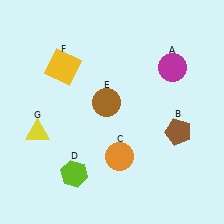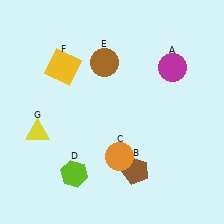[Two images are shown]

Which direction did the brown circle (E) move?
The brown circle (E) moved up.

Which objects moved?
The objects that moved are: the brown pentagon (B), the brown circle (E).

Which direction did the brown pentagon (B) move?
The brown pentagon (B) moved left.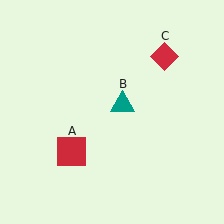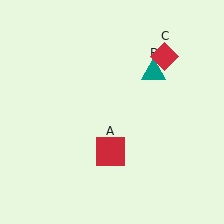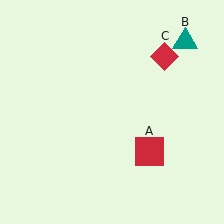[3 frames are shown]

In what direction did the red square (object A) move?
The red square (object A) moved right.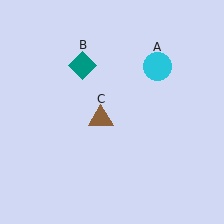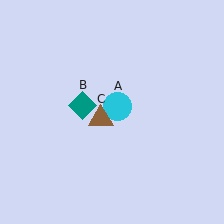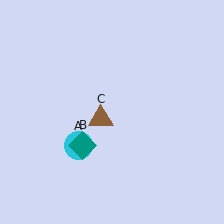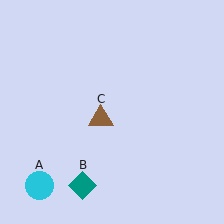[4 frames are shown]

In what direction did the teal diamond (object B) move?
The teal diamond (object B) moved down.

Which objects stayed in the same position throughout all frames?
Brown triangle (object C) remained stationary.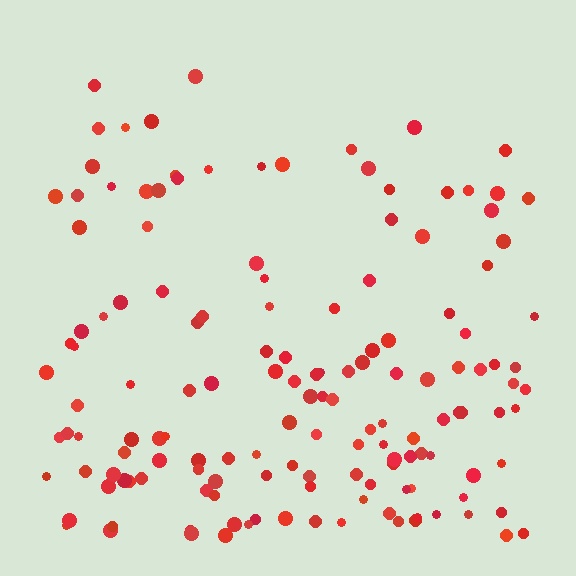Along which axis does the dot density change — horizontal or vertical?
Vertical.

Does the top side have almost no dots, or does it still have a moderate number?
Still a moderate number, just noticeably fewer than the bottom.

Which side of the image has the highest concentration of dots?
The bottom.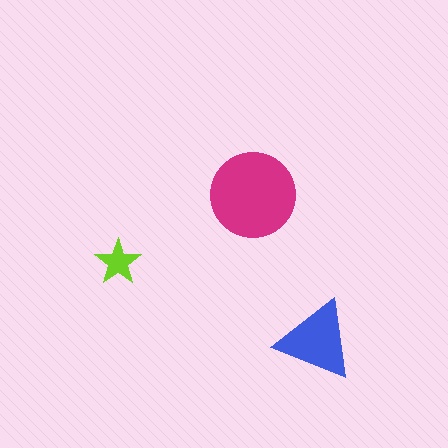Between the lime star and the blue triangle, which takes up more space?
The blue triangle.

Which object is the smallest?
The lime star.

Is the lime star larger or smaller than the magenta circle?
Smaller.